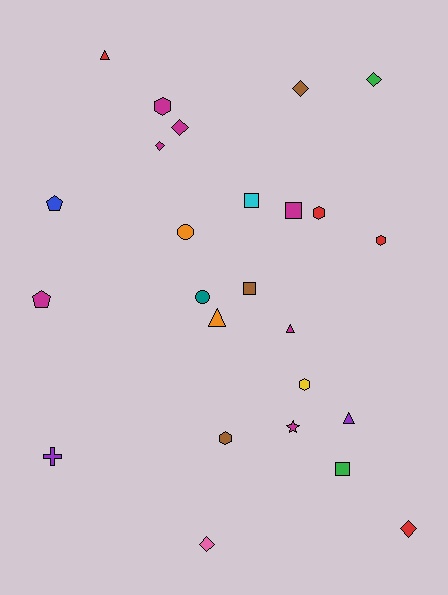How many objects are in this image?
There are 25 objects.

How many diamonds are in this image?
There are 6 diamonds.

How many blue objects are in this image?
There is 1 blue object.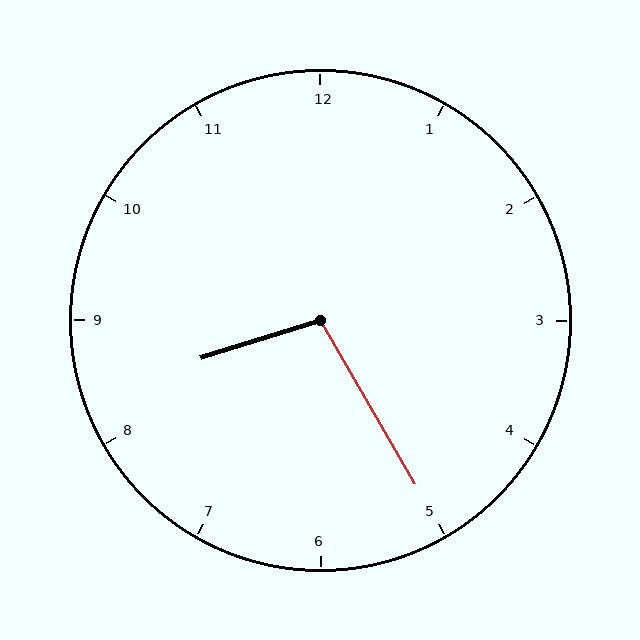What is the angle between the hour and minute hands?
Approximately 102 degrees.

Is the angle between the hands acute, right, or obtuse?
It is obtuse.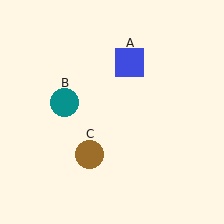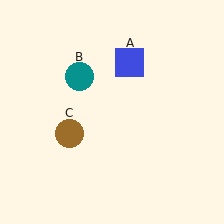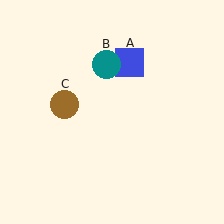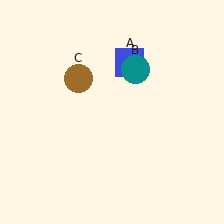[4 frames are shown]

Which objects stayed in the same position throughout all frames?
Blue square (object A) remained stationary.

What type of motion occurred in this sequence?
The teal circle (object B), brown circle (object C) rotated clockwise around the center of the scene.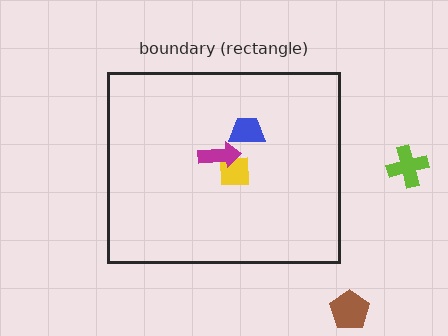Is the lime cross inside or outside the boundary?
Outside.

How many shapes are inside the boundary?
3 inside, 2 outside.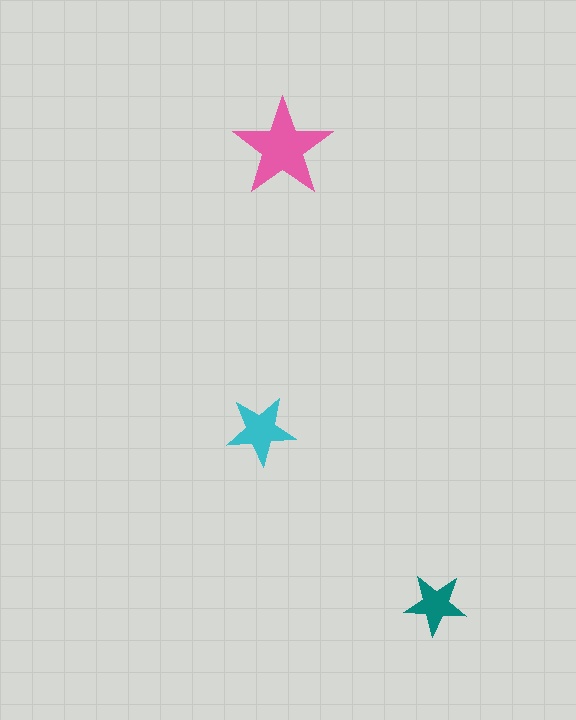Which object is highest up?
The pink star is topmost.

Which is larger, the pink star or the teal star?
The pink one.